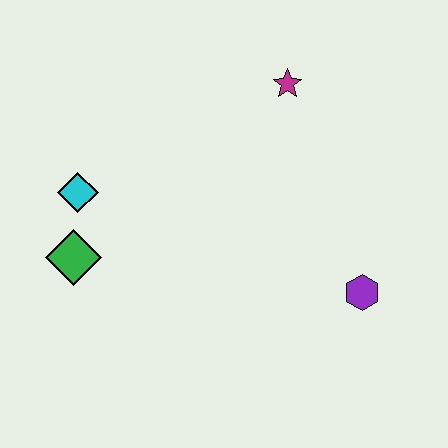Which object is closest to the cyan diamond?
The green diamond is closest to the cyan diamond.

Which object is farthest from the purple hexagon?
The cyan diamond is farthest from the purple hexagon.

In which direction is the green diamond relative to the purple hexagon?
The green diamond is to the left of the purple hexagon.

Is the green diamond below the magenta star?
Yes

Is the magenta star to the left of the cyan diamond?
No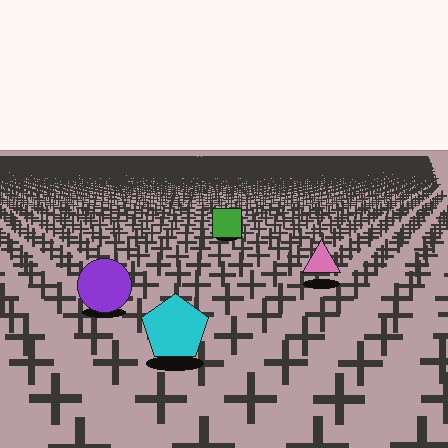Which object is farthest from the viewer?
The green square is farthest from the viewer. It appears smaller and the ground texture around it is denser.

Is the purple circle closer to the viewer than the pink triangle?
Yes. The purple circle is closer — you can tell from the texture gradient: the ground texture is coarser near it.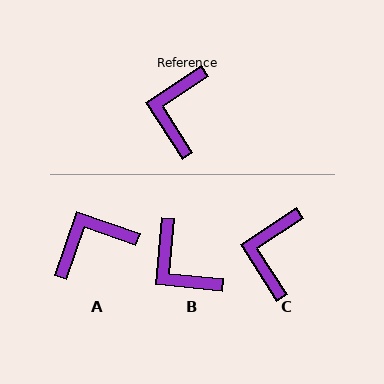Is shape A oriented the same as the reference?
No, it is off by about 52 degrees.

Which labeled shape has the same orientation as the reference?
C.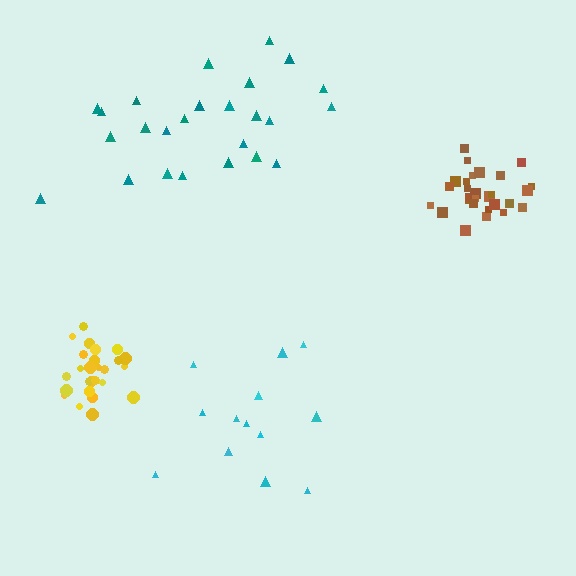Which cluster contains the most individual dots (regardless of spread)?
Brown (28).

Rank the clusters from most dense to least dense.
yellow, brown, teal, cyan.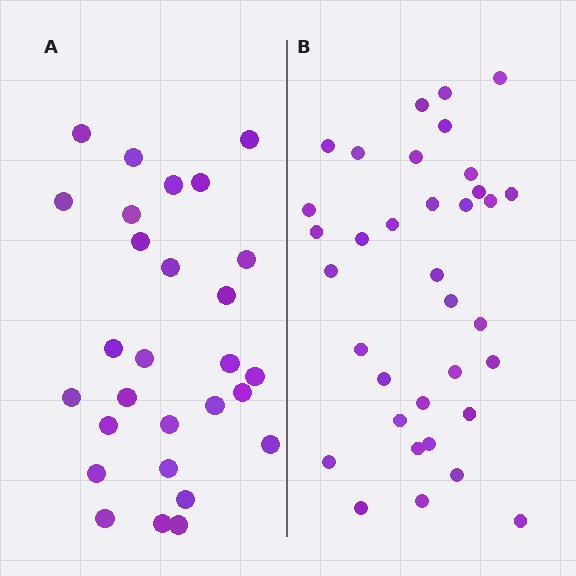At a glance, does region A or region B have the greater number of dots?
Region B (the right region) has more dots.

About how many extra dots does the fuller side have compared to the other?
Region B has roughly 8 or so more dots than region A.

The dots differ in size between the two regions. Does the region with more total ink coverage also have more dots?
No. Region A has more total ink coverage because its dots are larger, but region B actually contains more individual dots. Total area can be misleading — the number of items is what matters here.